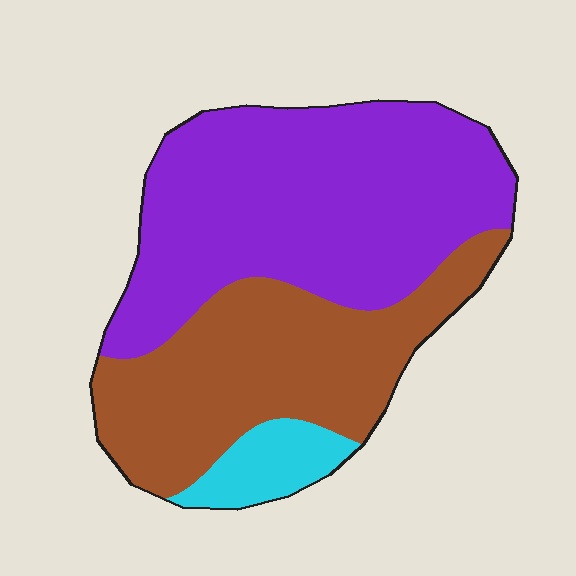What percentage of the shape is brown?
Brown takes up about three eighths (3/8) of the shape.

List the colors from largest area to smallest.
From largest to smallest: purple, brown, cyan.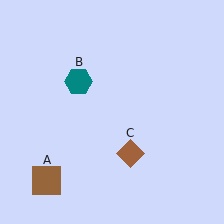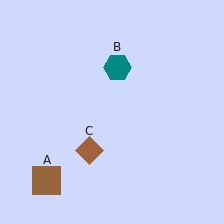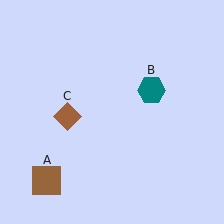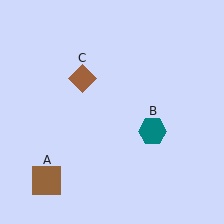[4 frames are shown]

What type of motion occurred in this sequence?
The teal hexagon (object B), brown diamond (object C) rotated clockwise around the center of the scene.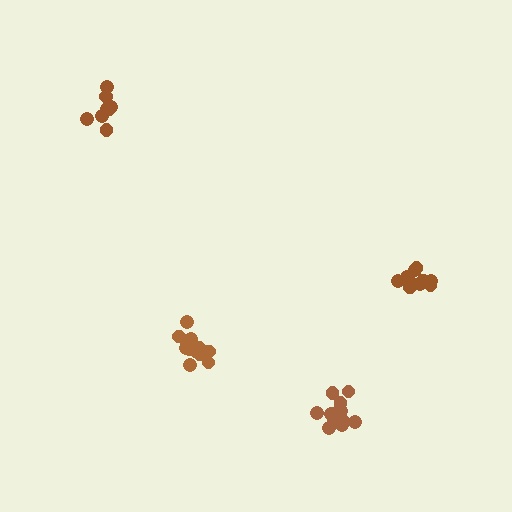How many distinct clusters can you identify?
There are 4 distinct clusters.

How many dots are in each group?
Group 1: 14 dots, Group 2: 15 dots, Group 3: 10 dots, Group 4: 9 dots (48 total).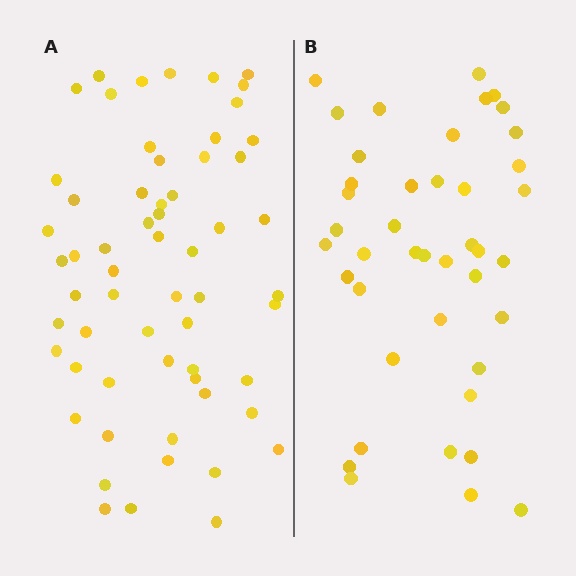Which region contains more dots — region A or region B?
Region A (the left region) has more dots.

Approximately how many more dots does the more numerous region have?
Region A has approximately 20 more dots than region B.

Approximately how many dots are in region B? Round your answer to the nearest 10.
About 40 dots. (The exact count is 42, which rounds to 40.)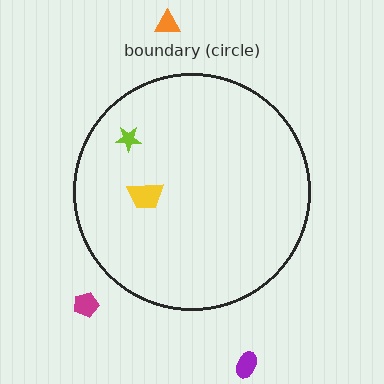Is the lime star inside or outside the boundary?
Inside.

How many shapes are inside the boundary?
2 inside, 3 outside.